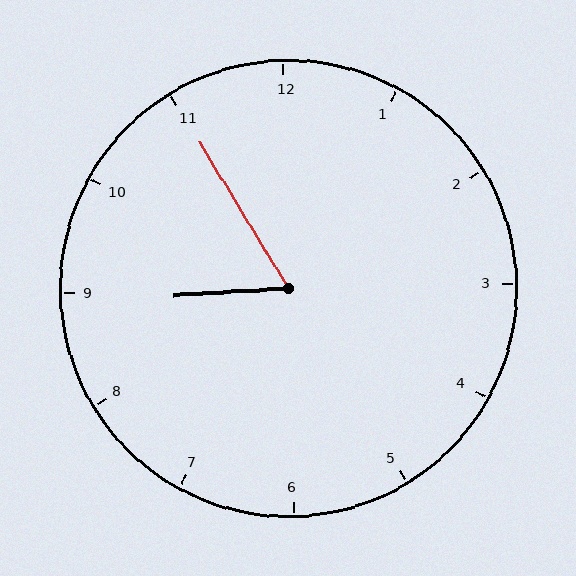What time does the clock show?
8:55.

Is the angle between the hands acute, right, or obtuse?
It is acute.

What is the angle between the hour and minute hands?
Approximately 62 degrees.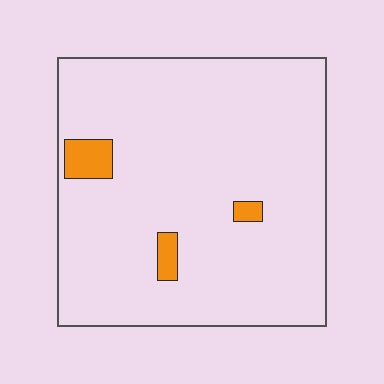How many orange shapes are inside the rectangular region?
3.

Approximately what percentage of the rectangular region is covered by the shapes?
Approximately 5%.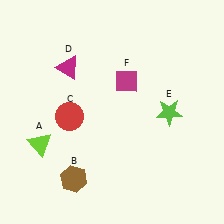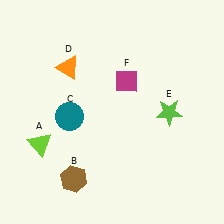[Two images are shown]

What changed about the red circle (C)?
In Image 1, C is red. In Image 2, it changed to teal.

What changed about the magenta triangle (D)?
In Image 1, D is magenta. In Image 2, it changed to orange.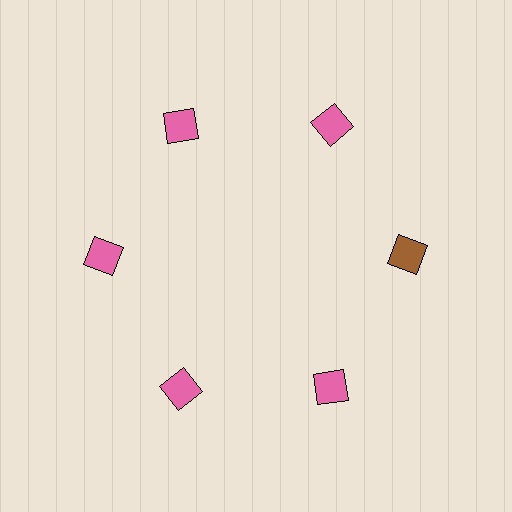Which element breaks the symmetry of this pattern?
The brown diamond at roughly the 3 o'clock position breaks the symmetry. All other shapes are pink diamonds.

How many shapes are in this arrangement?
There are 6 shapes arranged in a ring pattern.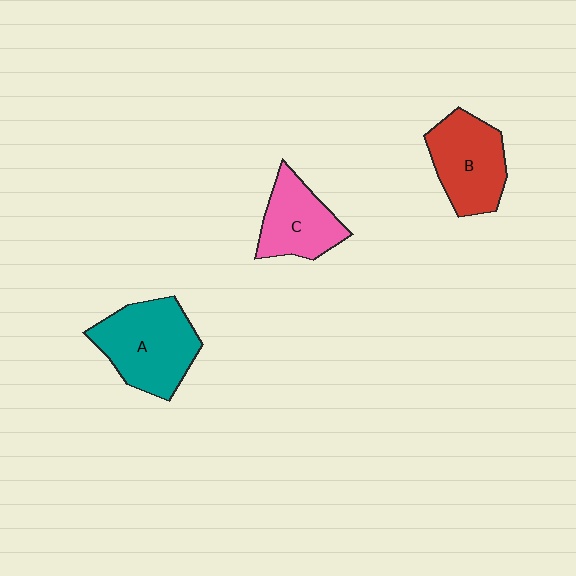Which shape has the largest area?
Shape A (teal).